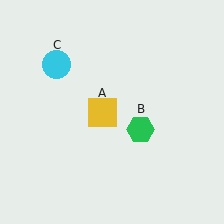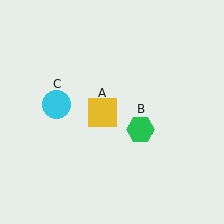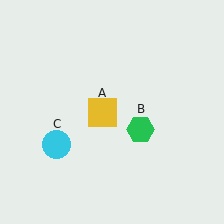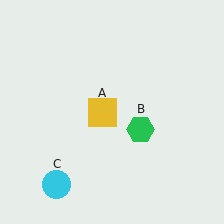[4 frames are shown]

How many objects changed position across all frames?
1 object changed position: cyan circle (object C).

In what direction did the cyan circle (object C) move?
The cyan circle (object C) moved down.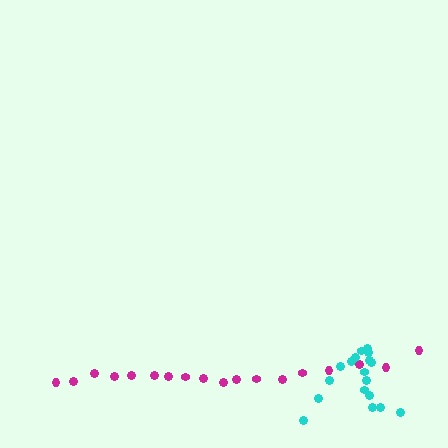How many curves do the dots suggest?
There are 2 distinct paths.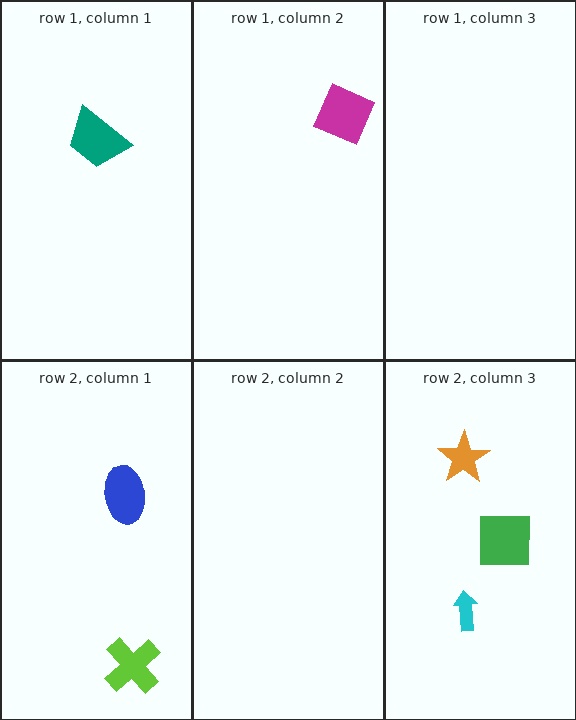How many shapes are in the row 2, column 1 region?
2.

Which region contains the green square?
The row 2, column 3 region.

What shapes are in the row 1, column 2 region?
The magenta diamond.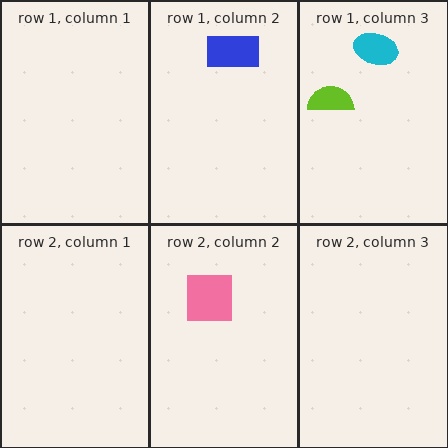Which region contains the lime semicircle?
The row 1, column 3 region.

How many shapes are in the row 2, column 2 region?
1.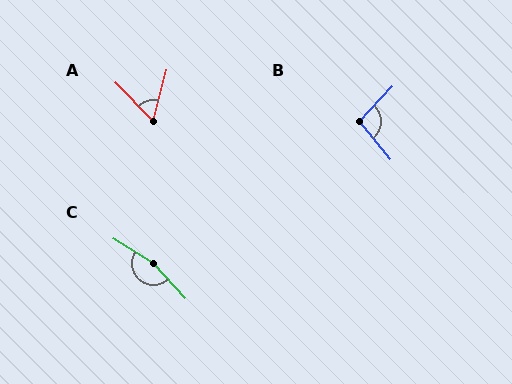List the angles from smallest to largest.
A (59°), B (97°), C (164°).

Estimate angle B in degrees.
Approximately 97 degrees.